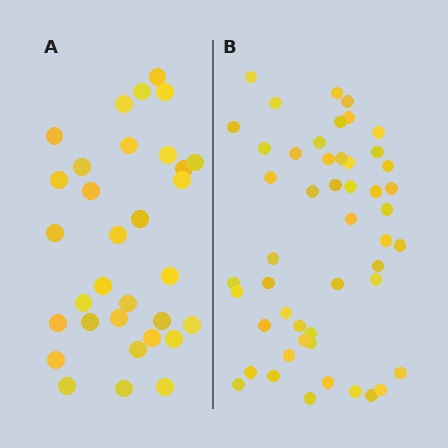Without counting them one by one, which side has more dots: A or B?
Region B (the right region) has more dots.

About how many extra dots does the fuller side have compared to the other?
Region B has approximately 15 more dots than region A.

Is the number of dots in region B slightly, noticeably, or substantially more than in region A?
Region B has substantially more. The ratio is roughly 1.5 to 1.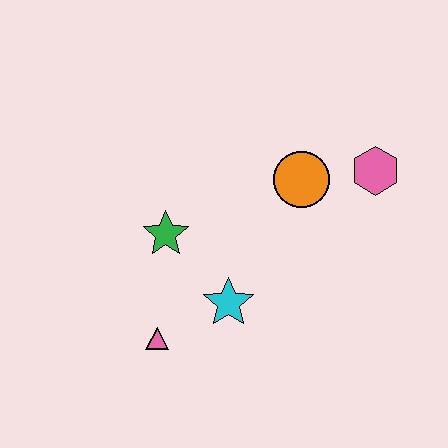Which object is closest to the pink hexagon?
The orange circle is closest to the pink hexagon.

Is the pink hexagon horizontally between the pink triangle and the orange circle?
No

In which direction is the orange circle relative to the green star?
The orange circle is to the right of the green star.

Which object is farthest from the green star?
The pink hexagon is farthest from the green star.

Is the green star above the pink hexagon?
No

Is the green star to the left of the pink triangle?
No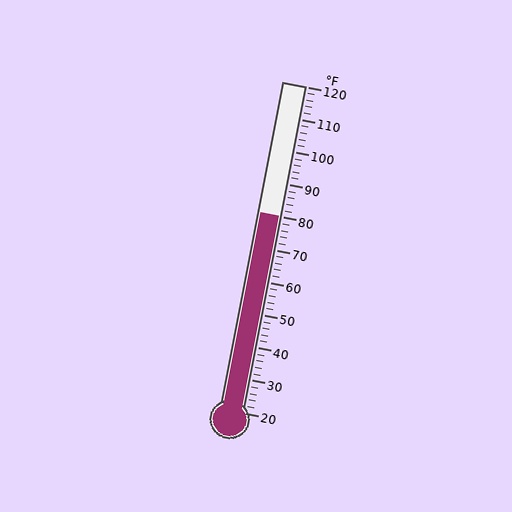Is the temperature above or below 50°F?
The temperature is above 50°F.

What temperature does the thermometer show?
The thermometer shows approximately 80°F.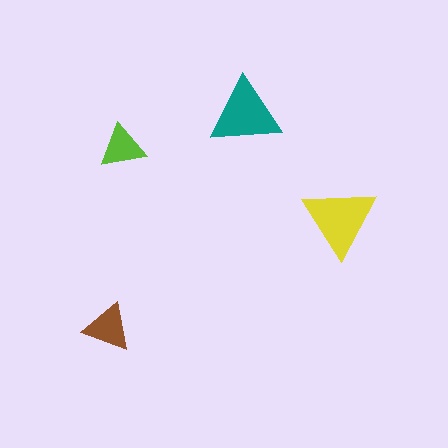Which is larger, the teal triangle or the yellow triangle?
The yellow one.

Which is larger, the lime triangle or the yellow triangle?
The yellow one.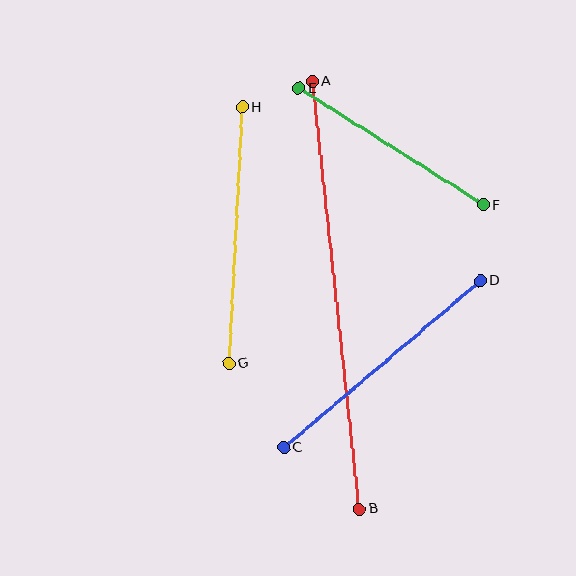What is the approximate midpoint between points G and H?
The midpoint is at approximately (235, 235) pixels.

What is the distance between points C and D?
The distance is approximately 258 pixels.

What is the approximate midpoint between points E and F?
The midpoint is at approximately (391, 147) pixels.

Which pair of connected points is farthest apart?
Points A and B are farthest apart.